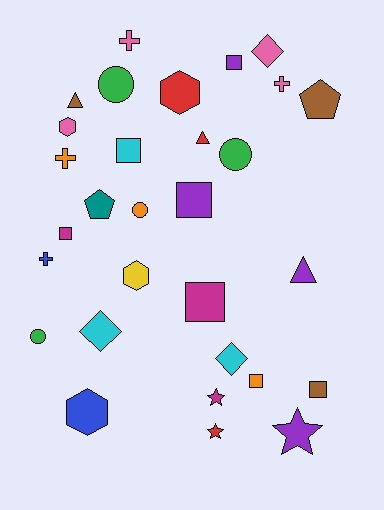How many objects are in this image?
There are 30 objects.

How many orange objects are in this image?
There are 3 orange objects.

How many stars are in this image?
There are 3 stars.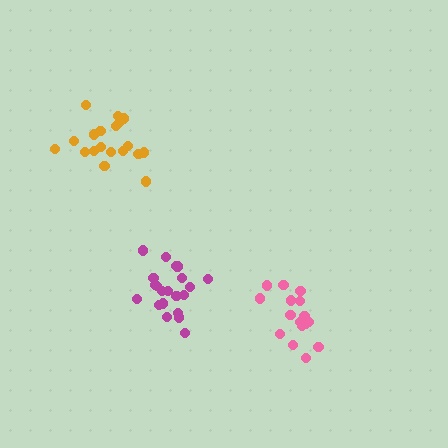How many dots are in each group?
Group 1: 19 dots, Group 2: 21 dots, Group 3: 16 dots (56 total).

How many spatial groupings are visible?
There are 3 spatial groupings.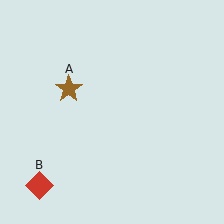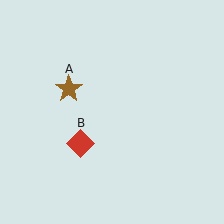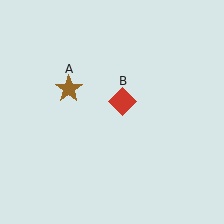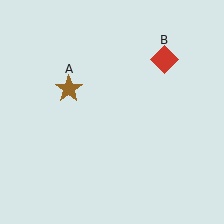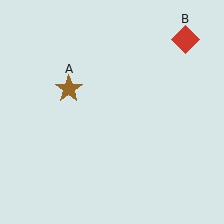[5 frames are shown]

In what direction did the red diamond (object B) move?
The red diamond (object B) moved up and to the right.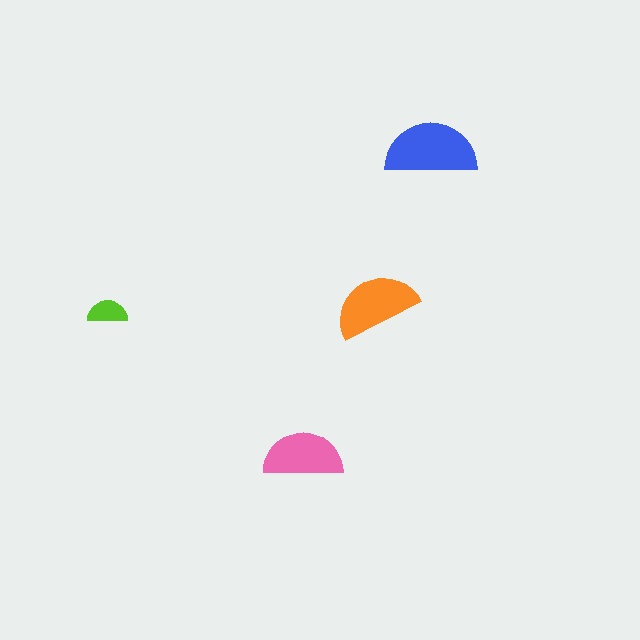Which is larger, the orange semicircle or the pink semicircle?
The orange one.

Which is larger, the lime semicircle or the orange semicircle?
The orange one.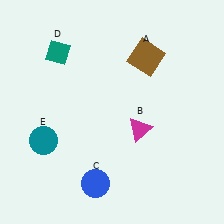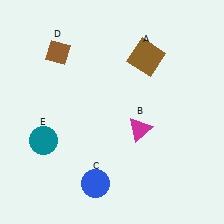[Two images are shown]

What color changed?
The diamond (D) changed from teal in Image 1 to brown in Image 2.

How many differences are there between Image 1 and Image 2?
There is 1 difference between the two images.